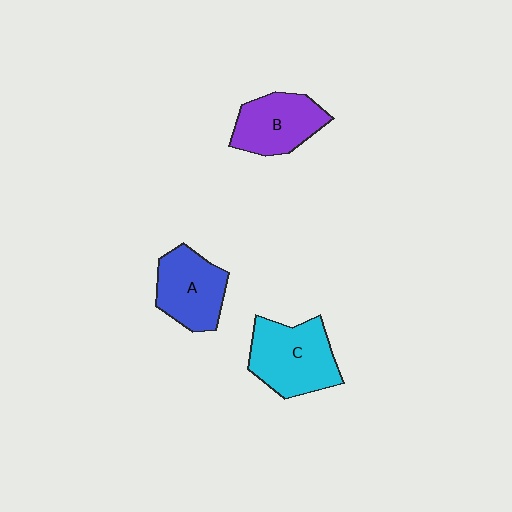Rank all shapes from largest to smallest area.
From largest to smallest: C (cyan), A (blue), B (purple).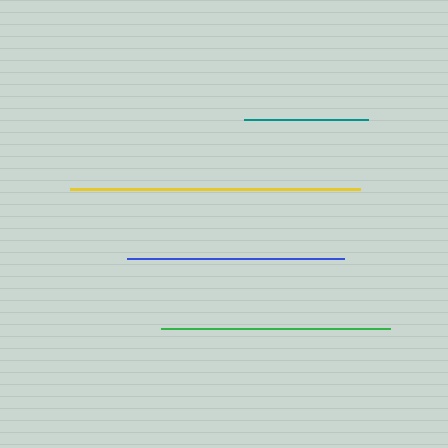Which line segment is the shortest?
The teal line is the shortest at approximately 124 pixels.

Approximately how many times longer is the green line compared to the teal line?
The green line is approximately 1.9 times the length of the teal line.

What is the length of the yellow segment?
The yellow segment is approximately 291 pixels long.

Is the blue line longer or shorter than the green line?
The green line is longer than the blue line.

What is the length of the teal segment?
The teal segment is approximately 124 pixels long.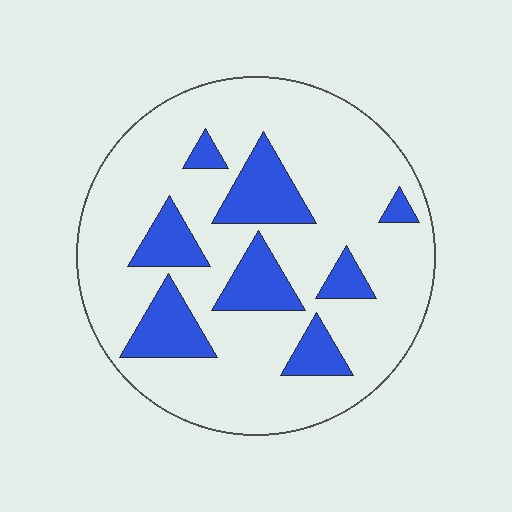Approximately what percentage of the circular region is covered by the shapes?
Approximately 20%.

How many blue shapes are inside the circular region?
8.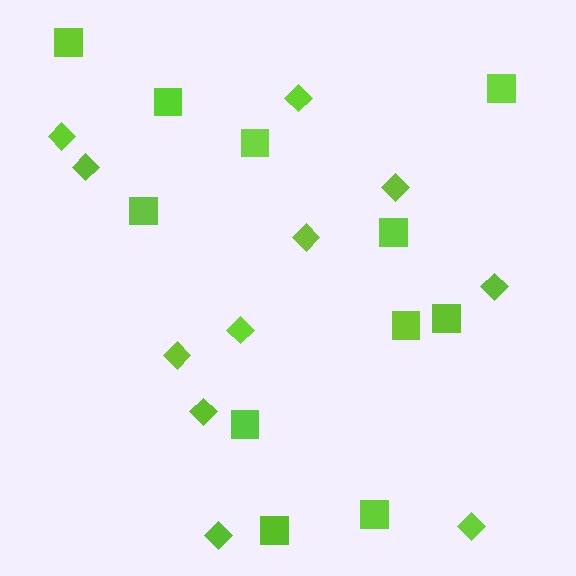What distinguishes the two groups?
There are 2 groups: one group of squares (11) and one group of diamonds (11).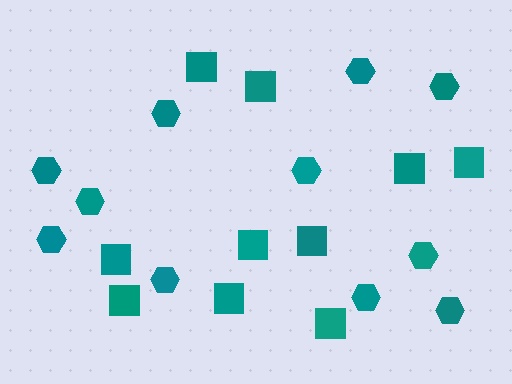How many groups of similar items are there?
There are 2 groups: one group of squares (10) and one group of hexagons (11).